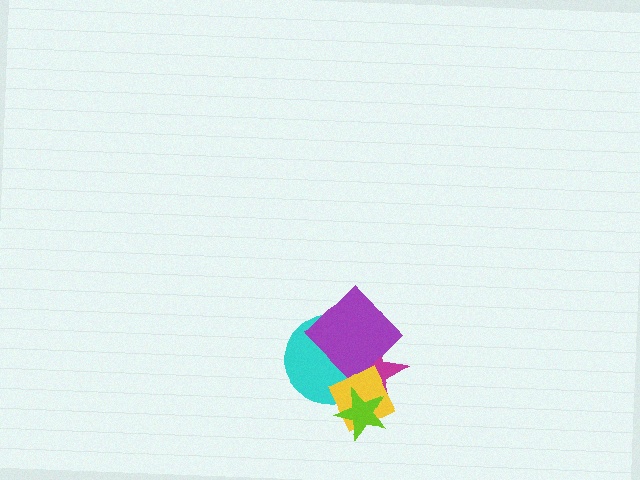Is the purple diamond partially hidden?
Yes, it is partially covered by another shape.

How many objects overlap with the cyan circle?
4 objects overlap with the cyan circle.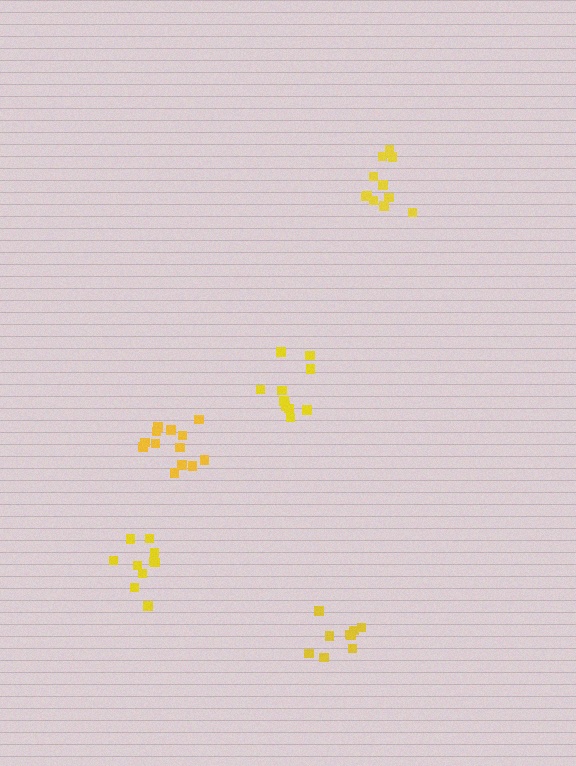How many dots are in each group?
Group 1: 13 dots, Group 2: 10 dots, Group 3: 9 dots, Group 4: 10 dots, Group 5: 13 dots (55 total).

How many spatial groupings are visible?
There are 5 spatial groupings.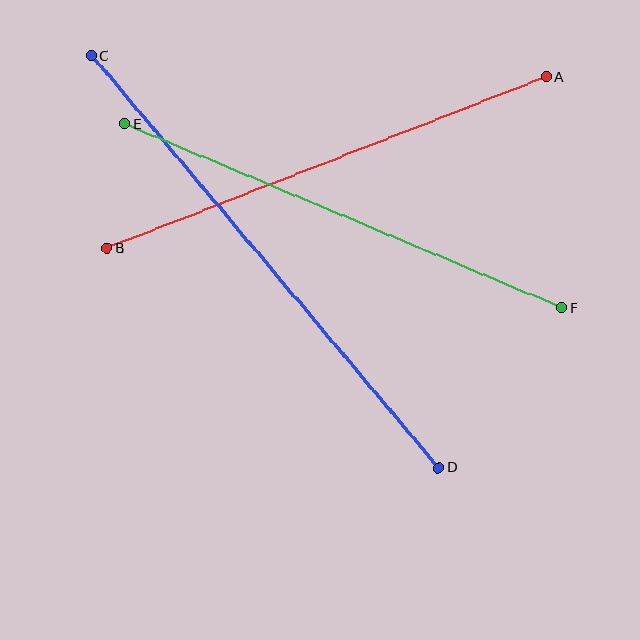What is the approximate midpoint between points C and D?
The midpoint is at approximately (265, 262) pixels.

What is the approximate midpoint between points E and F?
The midpoint is at approximately (343, 216) pixels.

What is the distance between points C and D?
The distance is approximately 539 pixels.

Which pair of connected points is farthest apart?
Points C and D are farthest apart.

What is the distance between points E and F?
The distance is approximately 474 pixels.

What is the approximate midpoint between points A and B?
The midpoint is at approximately (327, 162) pixels.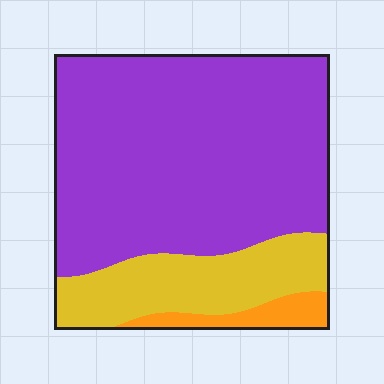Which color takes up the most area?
Purple, at roughly 70%.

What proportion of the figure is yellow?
Yellow covers 22% of the figure.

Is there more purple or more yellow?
Purple.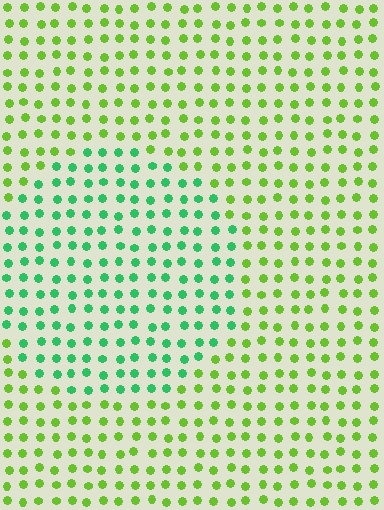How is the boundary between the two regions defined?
The boundary is defined purely by a slight shift in hue (about 46 degrees). Spacing, size, and orientation are identical on both sides.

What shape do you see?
I see a circle.